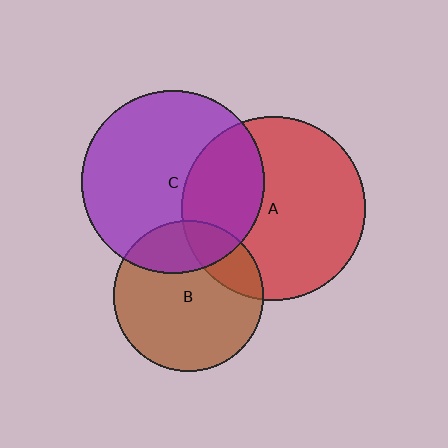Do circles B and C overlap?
Yes.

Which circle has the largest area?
Circle A (red).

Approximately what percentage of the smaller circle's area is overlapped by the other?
Approximately 25%.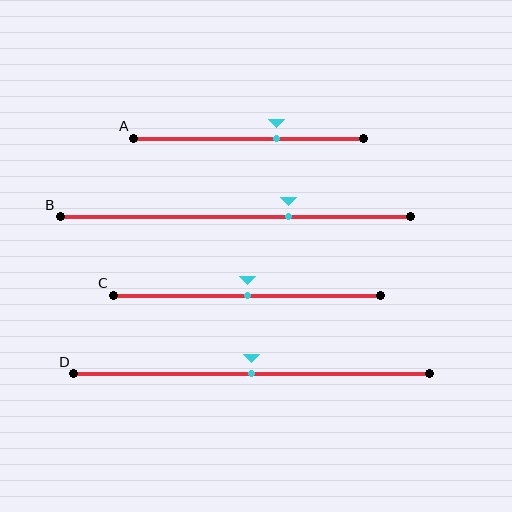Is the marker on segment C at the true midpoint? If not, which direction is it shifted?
Yes, the marker on segment C is at the true midpoint.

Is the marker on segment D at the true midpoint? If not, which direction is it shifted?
Yes, the marker on segment D is at the true midpoint.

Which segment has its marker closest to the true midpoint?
Segment C has its marker closest to the true midpoint.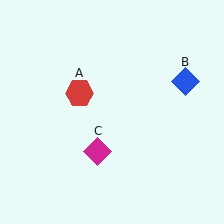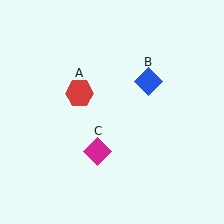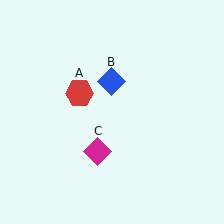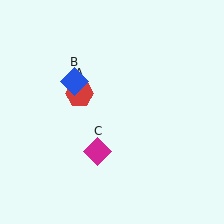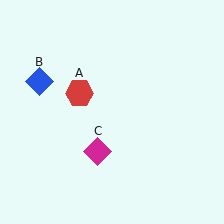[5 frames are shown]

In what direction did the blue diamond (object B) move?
The blue diamond (object B) moved left.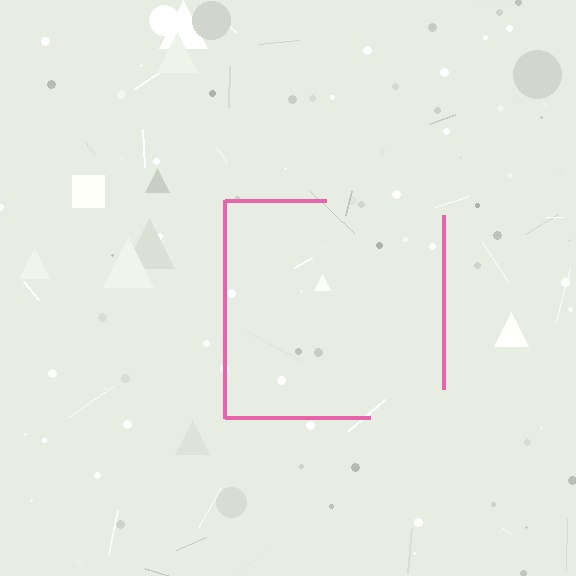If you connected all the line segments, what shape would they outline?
They would outline a square.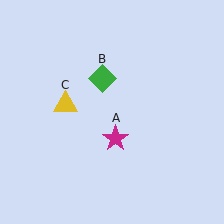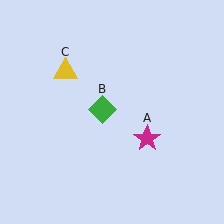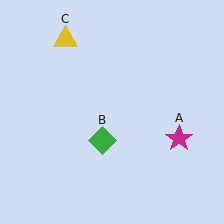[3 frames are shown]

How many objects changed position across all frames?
3 objects changed position: magenta star (object A), green diamond (object B), yellow triangle (object C).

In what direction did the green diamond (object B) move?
The green diamond (object B) moved down.